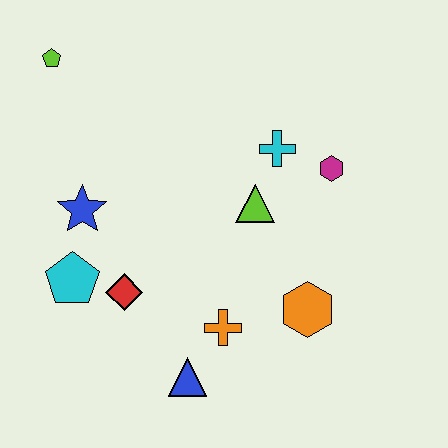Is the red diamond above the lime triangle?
No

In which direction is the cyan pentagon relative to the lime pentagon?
The cyan pentagon is below the lime pentagon.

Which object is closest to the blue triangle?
The orange cross is closest to the blue triangle.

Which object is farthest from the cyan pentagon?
The magenta hexagon is farthest from the cyan pentagon.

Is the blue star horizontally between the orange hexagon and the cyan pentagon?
Yes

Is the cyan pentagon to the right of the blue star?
No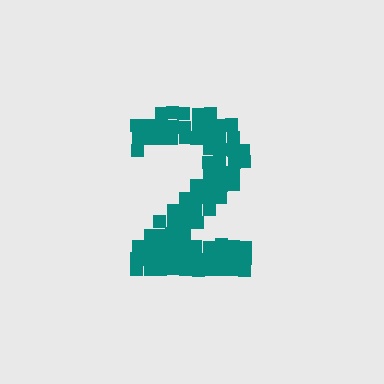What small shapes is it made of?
It is made of small squares.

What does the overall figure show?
The overall figure shows the digit 2.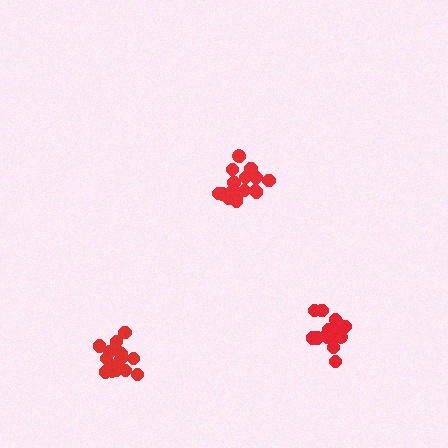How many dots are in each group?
Group 1: 16 dots, Group 2: 19 dots, Group 3: 15 dots (50 total).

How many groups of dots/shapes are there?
There are 3 groups.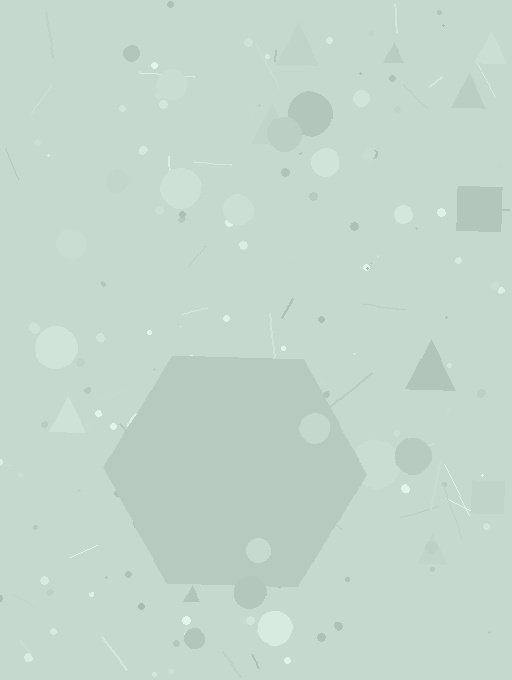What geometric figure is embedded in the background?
A hexagon is embedded in the background.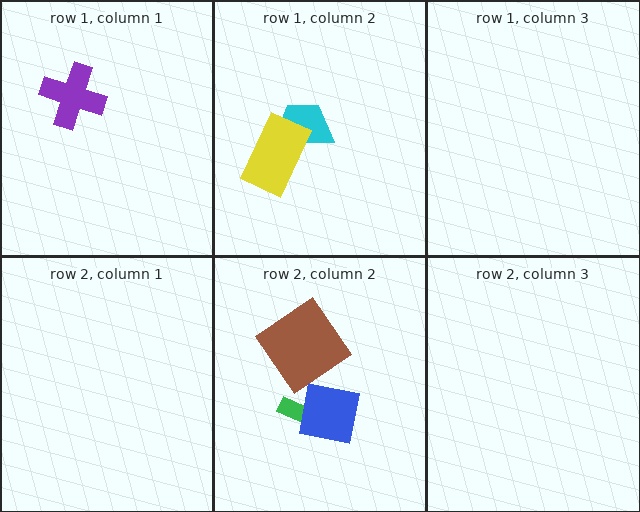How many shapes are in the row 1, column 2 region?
2.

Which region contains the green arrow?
The row 2, column 2 region.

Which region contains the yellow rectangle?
The row 1, column 2 region.